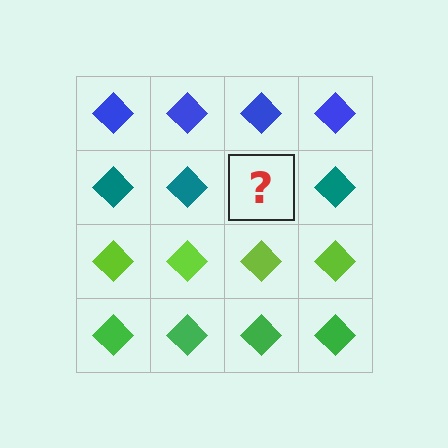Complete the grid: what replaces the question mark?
The question mark should be replaced with a teal diamond.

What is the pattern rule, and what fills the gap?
The rule is that each row has a consistent color. The gap should be filled with a teal diamond.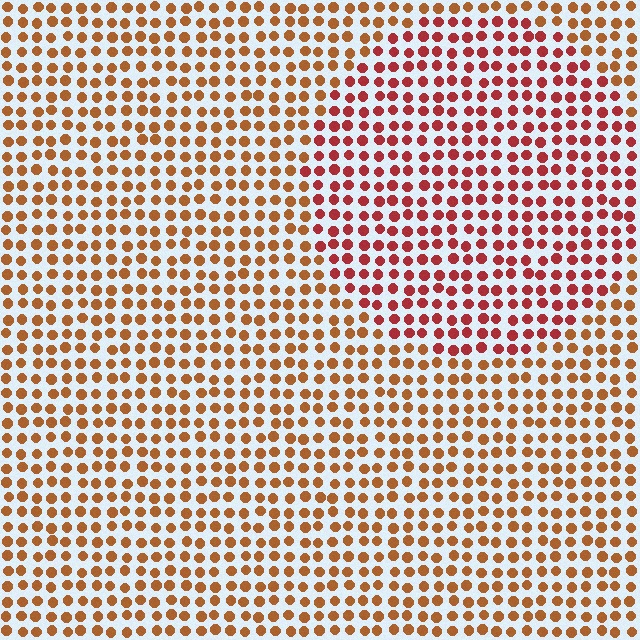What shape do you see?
I see a circle.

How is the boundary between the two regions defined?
The boundary is defined purely by a slight shift in hue (about 30 degrees). Spacing, size, and orientation are identical on both sides.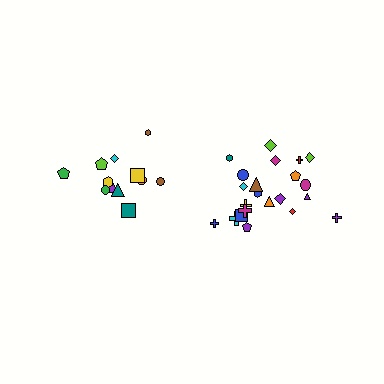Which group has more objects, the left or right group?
The right group.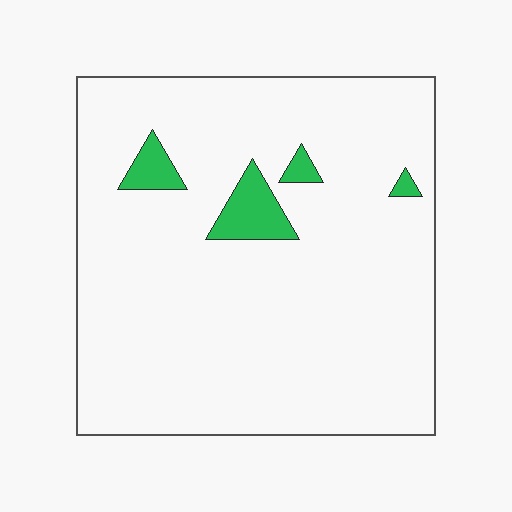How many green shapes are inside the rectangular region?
4.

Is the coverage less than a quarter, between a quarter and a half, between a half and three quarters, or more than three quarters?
Less than a quarter.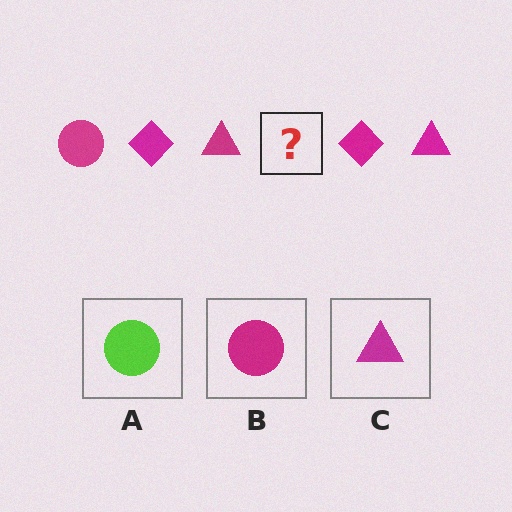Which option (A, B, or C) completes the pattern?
B.